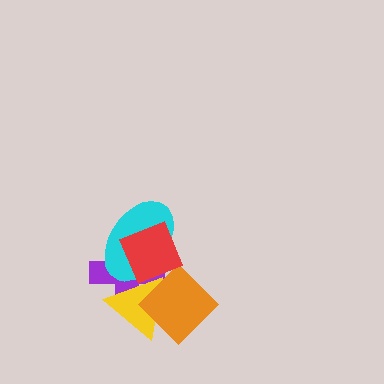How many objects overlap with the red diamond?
4 objects overlap with the red diamond.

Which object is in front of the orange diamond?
The red diamond is in front of the orange diamond.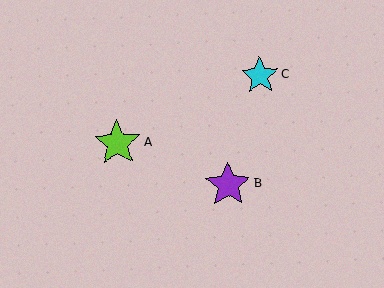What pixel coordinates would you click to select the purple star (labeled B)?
Click at (228, 185) to select the purple star B.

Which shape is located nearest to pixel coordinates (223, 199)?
The purple star (labeled B) at (228, 185) is nearest to that location.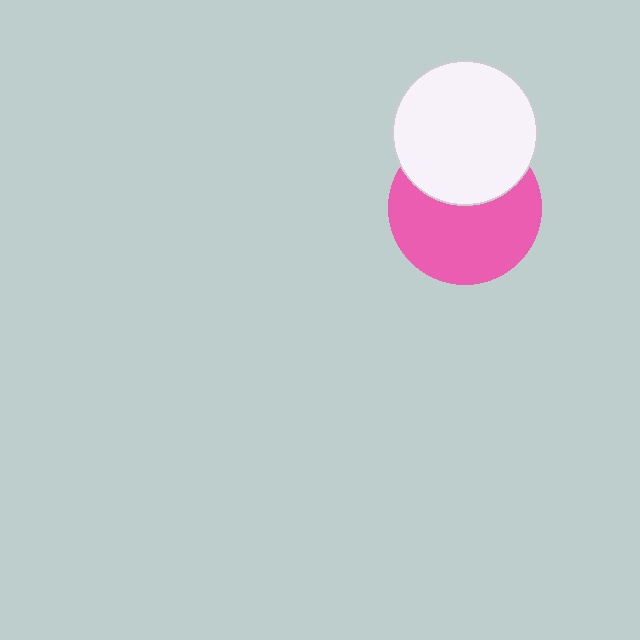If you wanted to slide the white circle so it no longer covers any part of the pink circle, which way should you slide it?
Slide it up — that is the most direct way to separate the two shapes.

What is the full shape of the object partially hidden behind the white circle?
The partially hidden object is a pink circle.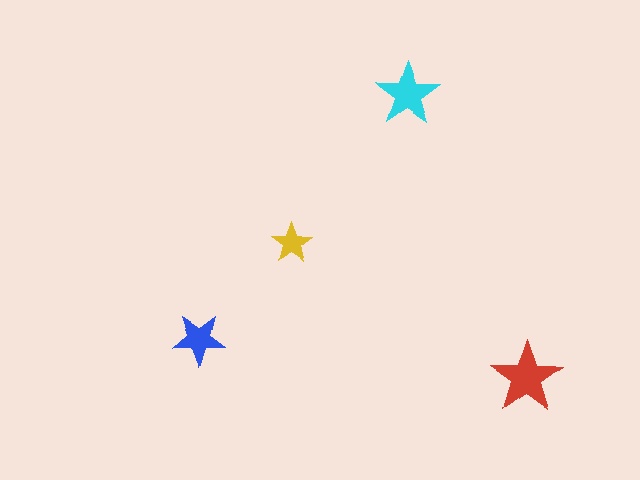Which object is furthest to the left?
The blue star is leftmost.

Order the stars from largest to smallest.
the red one, the cyan one, the blue one, the yellow one.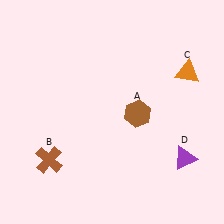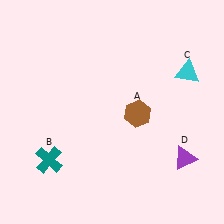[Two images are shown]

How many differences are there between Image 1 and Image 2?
There are 2 differences between the two images.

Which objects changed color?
B changed from brown to teal. C changed from orange to cyan.